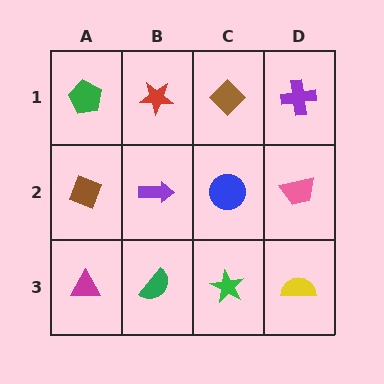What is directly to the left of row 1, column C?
A red star.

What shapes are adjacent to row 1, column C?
A blue circle (row 2, column C), a red star (row 1, column B), a purple cross (row 1, column D).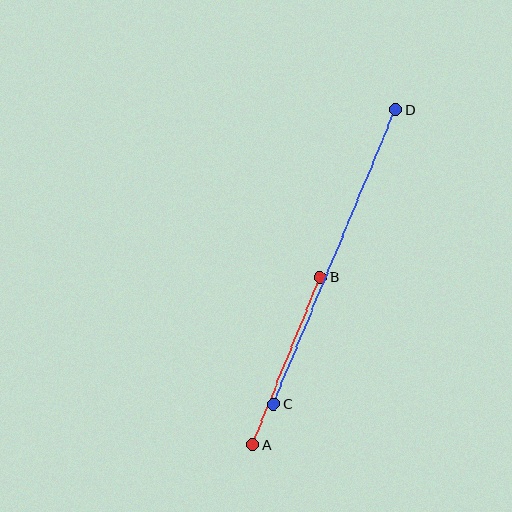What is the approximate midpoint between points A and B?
The midpoint is at approximately (287, 361) pixels.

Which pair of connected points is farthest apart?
Points C and D are farthest apart.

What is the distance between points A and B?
The distance is approximately 181 pixels.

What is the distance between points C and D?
The distance is approximately 319 pixels.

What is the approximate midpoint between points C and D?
The midpoint is at approximately (335, 257) pixels.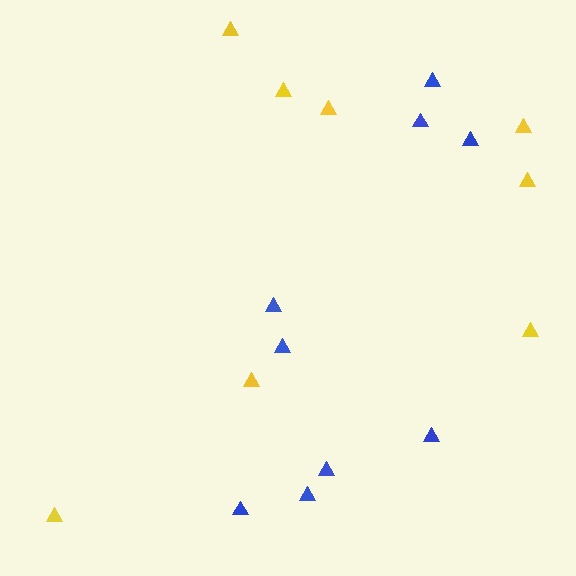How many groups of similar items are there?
There are 2 groups: one group of yellow triangles (8) and one group of blue triangles (9).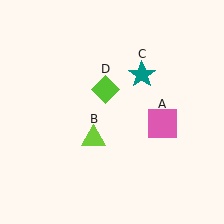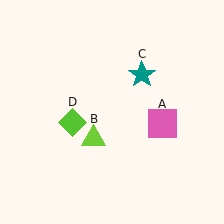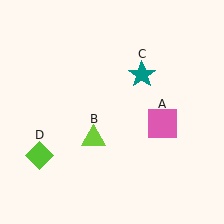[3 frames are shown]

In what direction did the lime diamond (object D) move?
The lime diamond (object D) moved down and to the left.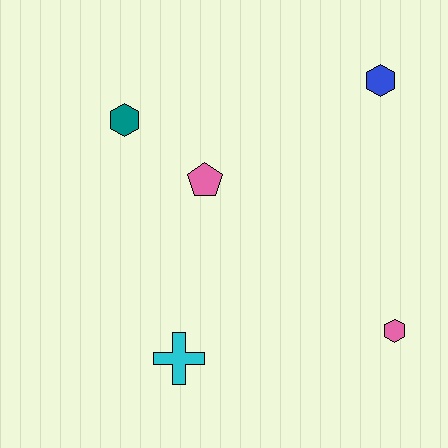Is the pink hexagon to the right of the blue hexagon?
Yes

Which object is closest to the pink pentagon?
The teal hexagon is closest to the pink pentagon.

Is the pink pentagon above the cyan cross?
Yes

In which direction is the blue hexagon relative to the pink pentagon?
The blue hexagon is to the right of the pink pentagon.